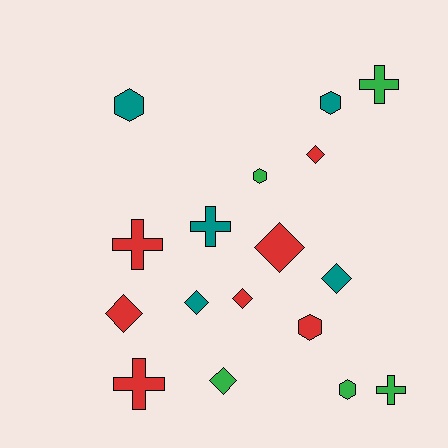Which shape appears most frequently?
Diamond, with 7 objects.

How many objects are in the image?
There are 17 objects.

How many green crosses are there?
There are 2 green crosses.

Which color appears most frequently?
Red, with 7 objects.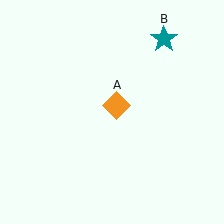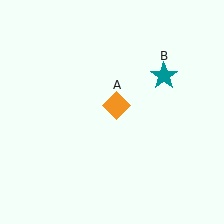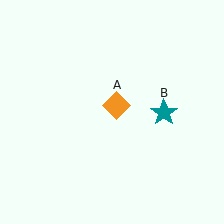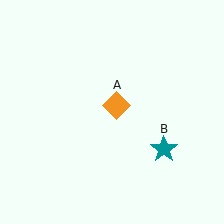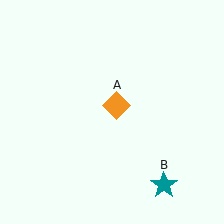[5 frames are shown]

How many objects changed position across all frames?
1 object changed position: teal star (object B).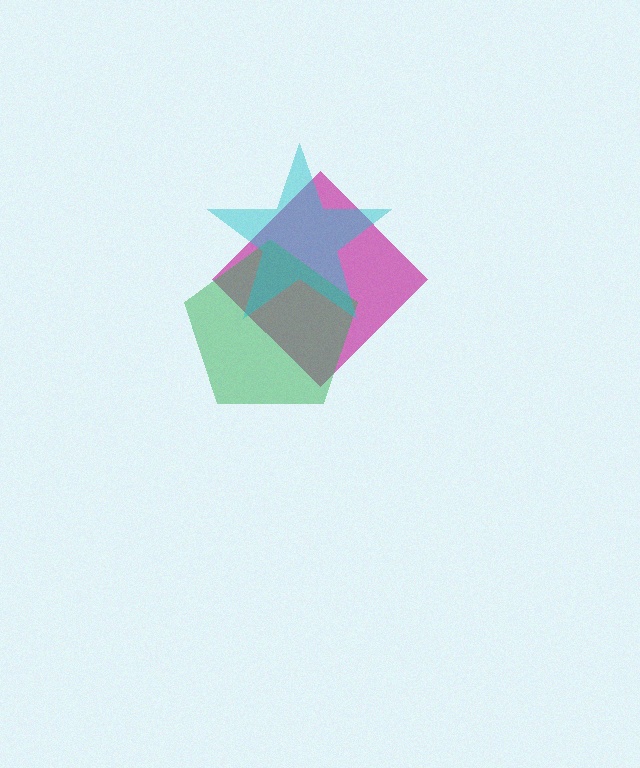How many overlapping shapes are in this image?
There are 3 overlapping shapes in the image.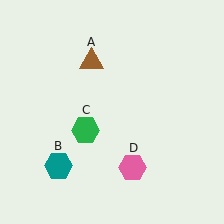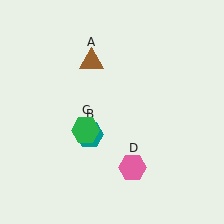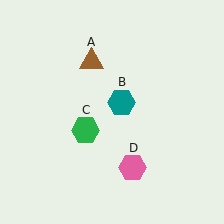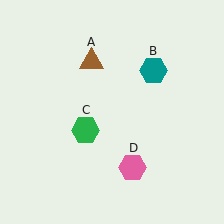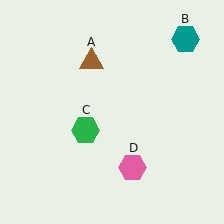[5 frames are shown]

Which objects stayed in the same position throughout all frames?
Brown triangle (object A) and green hexagon (object C) and pink hexagon (object D) remained stationary.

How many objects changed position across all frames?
1 object changed position: teal hexagon (object B).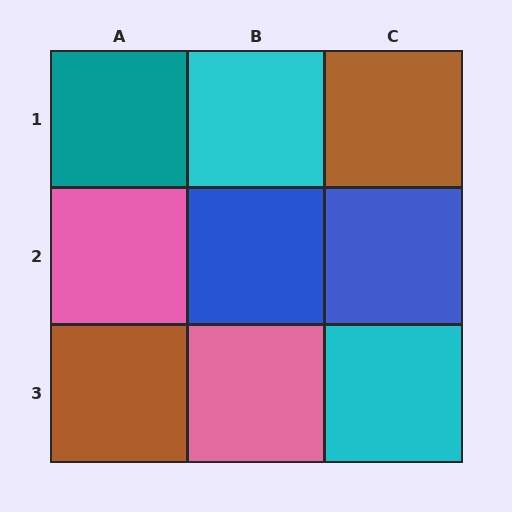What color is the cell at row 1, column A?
Teal.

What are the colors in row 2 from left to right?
Pink, blue, blue.